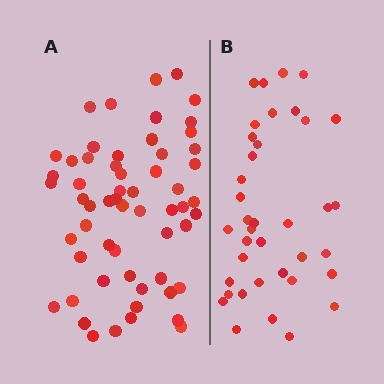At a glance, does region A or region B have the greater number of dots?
Region A (the left region) has more dots.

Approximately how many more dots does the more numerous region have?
Region A has approximately 20 more dots than region B.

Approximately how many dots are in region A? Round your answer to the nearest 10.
About 60 dots. (The exact count is 58, which rounds to 60.)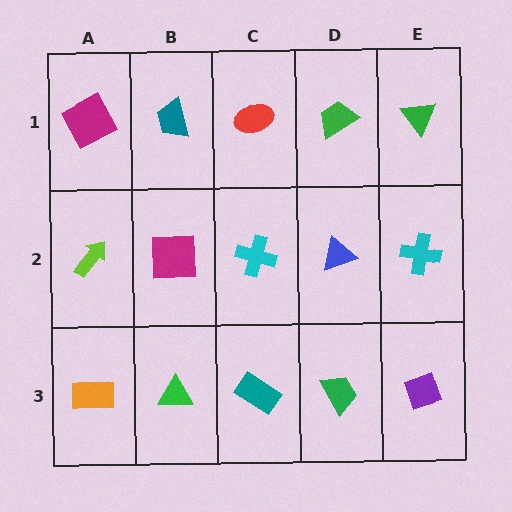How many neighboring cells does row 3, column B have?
3.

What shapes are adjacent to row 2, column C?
A red ellipse (row 1, column C), a teal rectangle (row 3, column C), a magenta square (row 2, column B), a blue triangle (row 2, column D).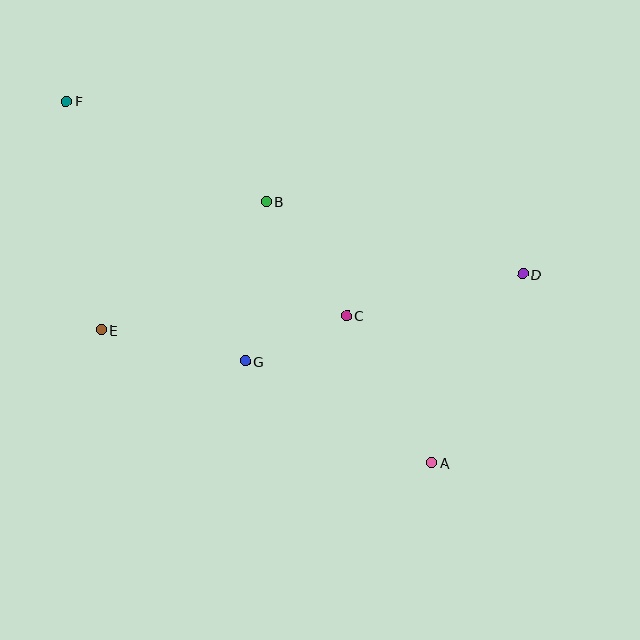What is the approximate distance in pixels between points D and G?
The distance between D and G is approximately 291 pixels.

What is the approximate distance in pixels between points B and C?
The distance between B and C is approximately 139 pixels.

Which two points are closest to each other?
Points C and G are closest to each other.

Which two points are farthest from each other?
Points A and F are farthest from each other.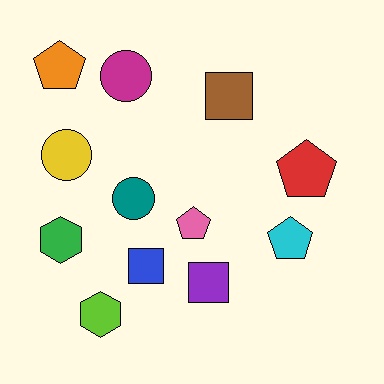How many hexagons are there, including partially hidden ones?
There are 2 hexagons.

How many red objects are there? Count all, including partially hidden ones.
There is 1 red object.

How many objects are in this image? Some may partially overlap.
There are 12 objects.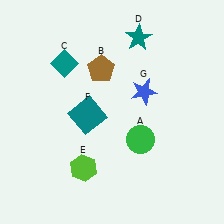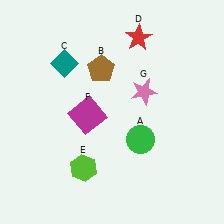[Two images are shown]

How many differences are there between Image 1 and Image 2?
There are 3 differences between the two images.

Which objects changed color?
D changed from teal to red. F changed from teal to magenta. G changed from blue to pink.